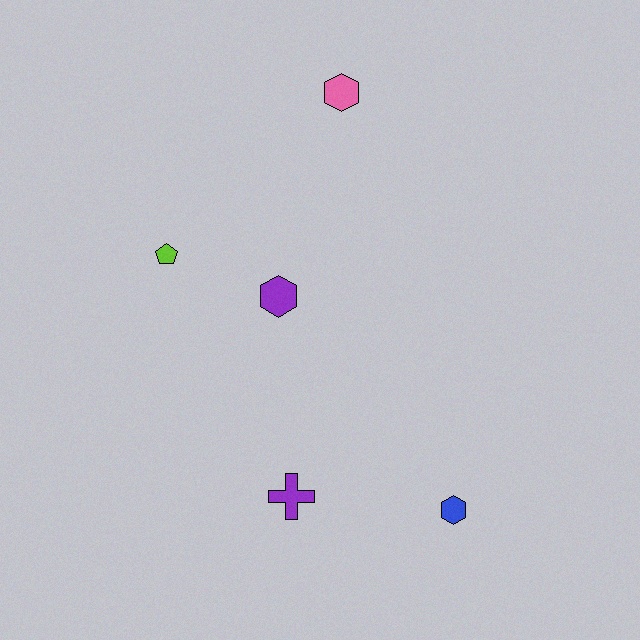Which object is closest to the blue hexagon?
The purple cross is closest to the blue hexagon.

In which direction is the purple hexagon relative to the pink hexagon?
The purple hexagon is below the pink hexagon.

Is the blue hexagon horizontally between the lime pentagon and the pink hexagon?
No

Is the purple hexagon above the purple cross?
Yes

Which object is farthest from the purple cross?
The pink hexagon is farthest from the purple cross.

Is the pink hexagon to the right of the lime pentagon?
Yes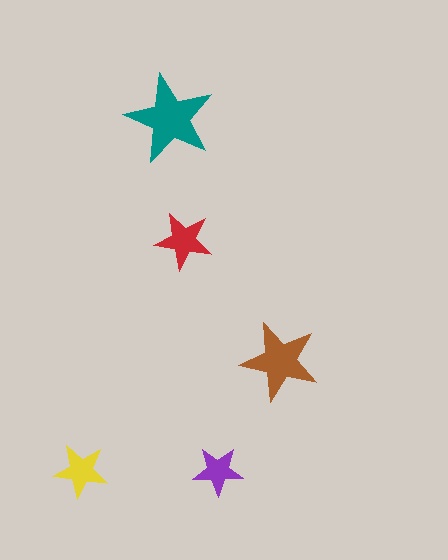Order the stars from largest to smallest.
the teal one, the brown one, the red one, the yellow one, the purple one.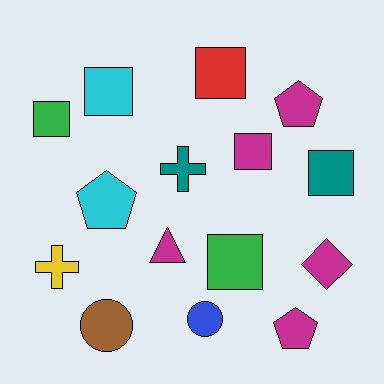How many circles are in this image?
There are 2 circles.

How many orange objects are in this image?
There are no orange objects.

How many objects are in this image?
There are 15 objects.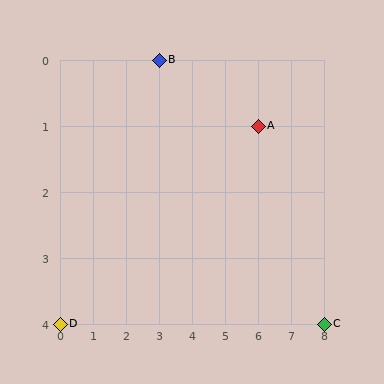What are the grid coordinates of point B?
Point B is at grid coordinates (3, 0).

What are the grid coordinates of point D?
Point D is at grid coordinates (0, 4).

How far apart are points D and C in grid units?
Points D and C are 8 columns apart.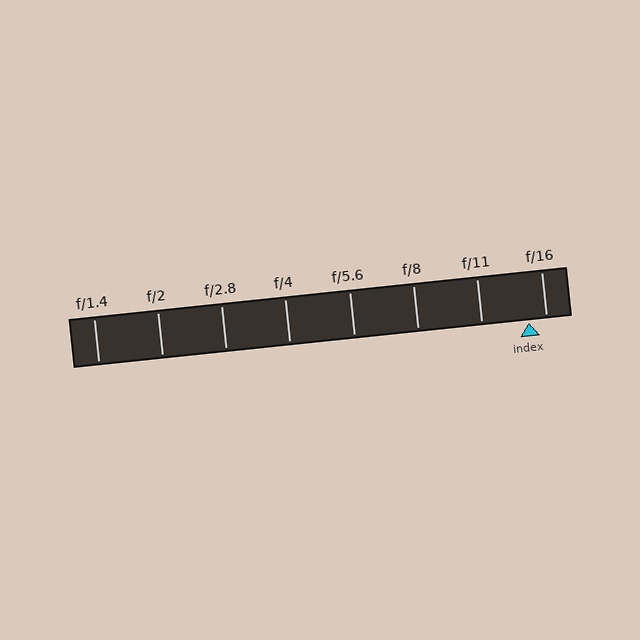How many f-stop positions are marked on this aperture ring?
There are 8 f-stop positions marked.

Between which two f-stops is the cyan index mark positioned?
The index mark is between f/11 and f/16.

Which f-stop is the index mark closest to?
The index mark is closest to f/16.